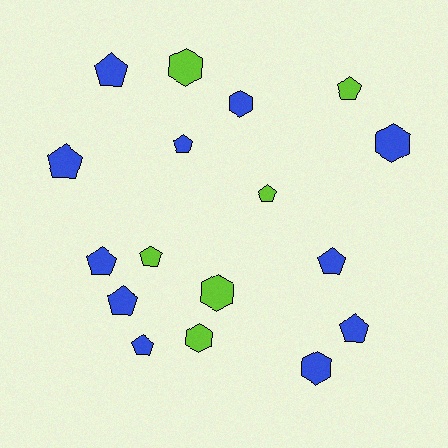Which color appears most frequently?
Blue, with 11 objects.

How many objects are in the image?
There are 17 objects.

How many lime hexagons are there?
There are 3 lime hexagons.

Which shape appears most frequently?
Pentagon, with 11 objects.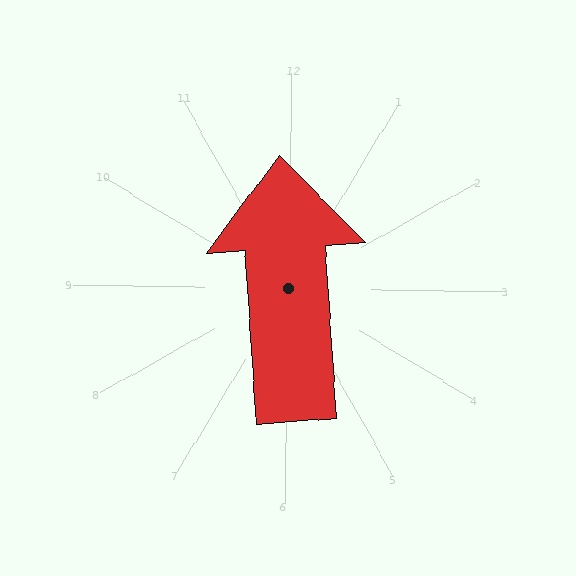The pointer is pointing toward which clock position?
Roughly 12 o'clock.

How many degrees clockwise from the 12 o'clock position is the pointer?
Approximately 355 degrees.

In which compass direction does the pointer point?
North.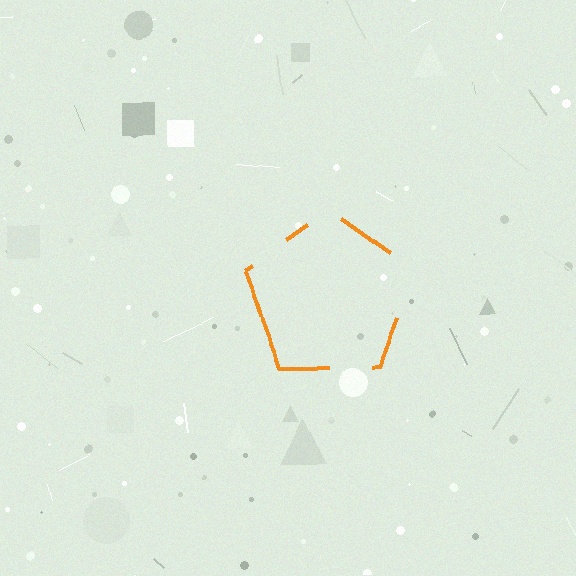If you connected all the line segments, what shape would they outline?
They would outline a pentagon.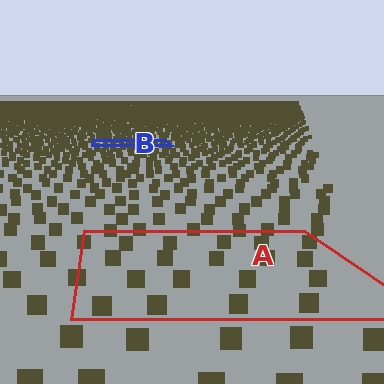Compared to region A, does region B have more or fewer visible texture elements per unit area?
Region B has more texture elements per unit area — they are packed more densely because it is farther away.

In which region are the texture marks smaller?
The texture marks are smaller in region B, because it is farther away.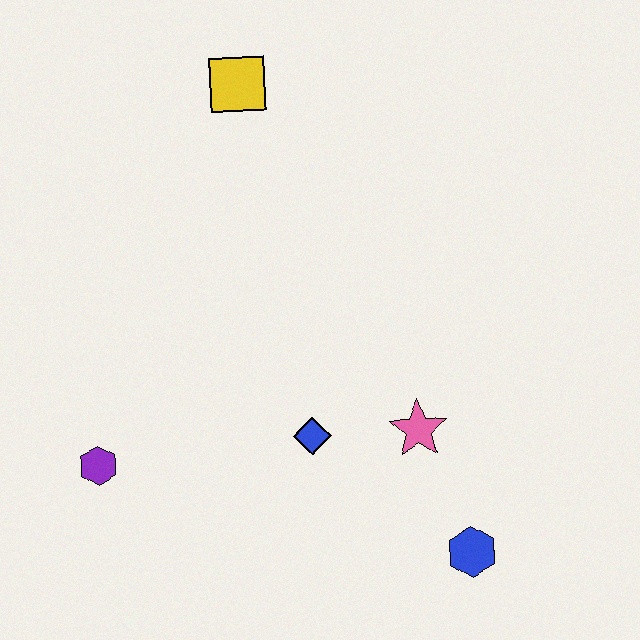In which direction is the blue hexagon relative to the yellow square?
The blue hexagon is below the yellow square.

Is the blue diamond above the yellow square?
No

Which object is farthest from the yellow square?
The blue hexagon is farthest from the yellow square.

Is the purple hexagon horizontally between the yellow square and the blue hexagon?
No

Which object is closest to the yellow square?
The blue diamond is closest to the yellow square.